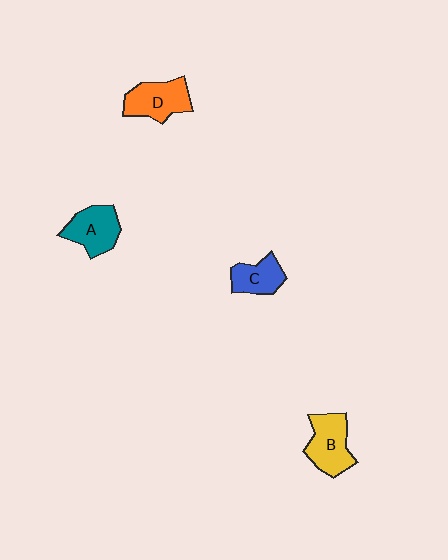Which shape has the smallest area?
Shape C (blue).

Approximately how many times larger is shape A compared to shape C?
Approximately 1.3 times.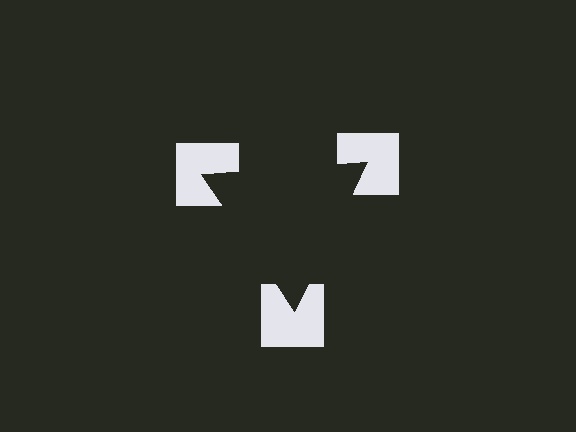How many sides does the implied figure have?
3 sides.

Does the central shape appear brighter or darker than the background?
It typically appears slightly darker than the background, even though no actual brightness change is drawn.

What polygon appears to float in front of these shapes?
An illusory triangle — its edges are inferred from the aligned wedge cuts in the notched squares, not physically drawn.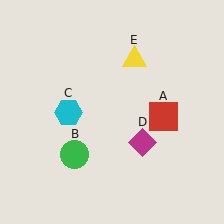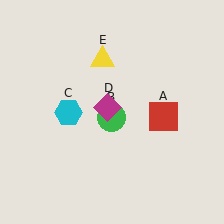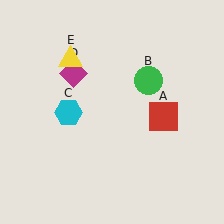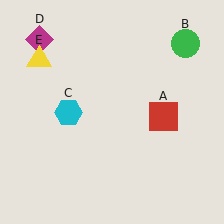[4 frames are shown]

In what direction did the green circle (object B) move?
The green circle (object B) moved up and to the right.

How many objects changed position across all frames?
3 objects changed position: green circle (object B), magenta diamond (object D), yellow triangle (object E).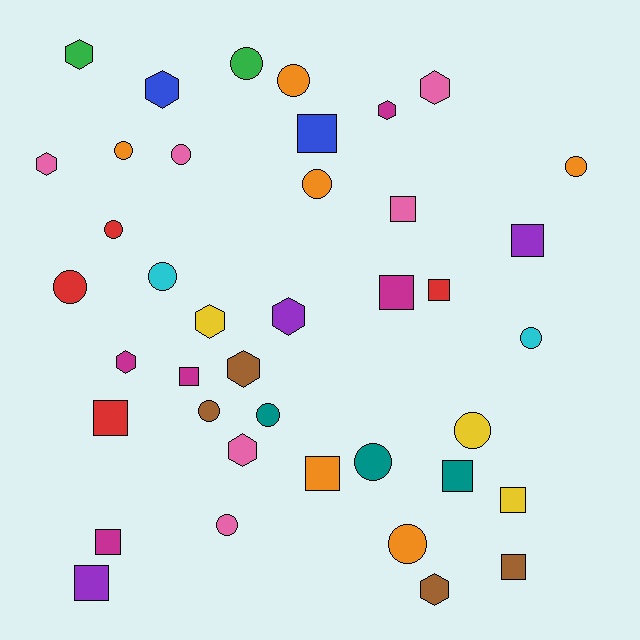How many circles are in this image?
There are 16 circles.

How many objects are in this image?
There are 40 objects.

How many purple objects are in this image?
There are 3 purple objects.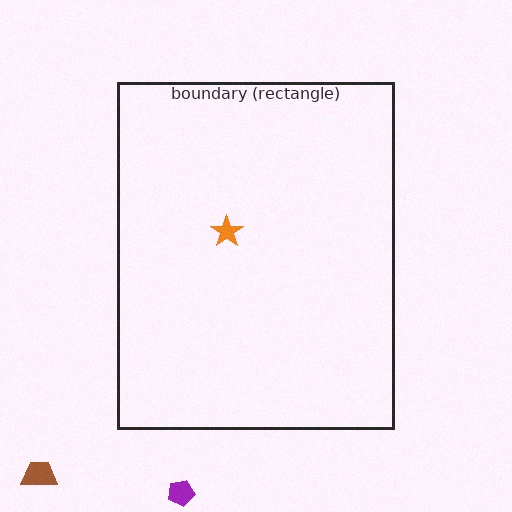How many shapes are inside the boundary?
1 inside, 2 outside.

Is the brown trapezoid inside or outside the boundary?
Outside.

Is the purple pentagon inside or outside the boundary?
Outside.